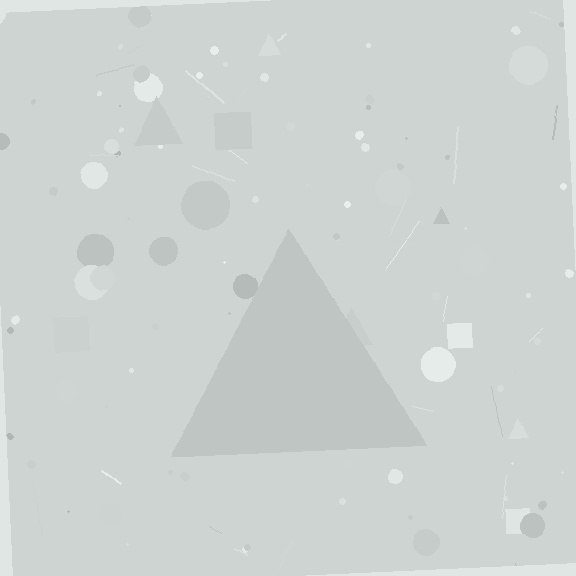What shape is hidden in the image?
A triangle is hidden in the image.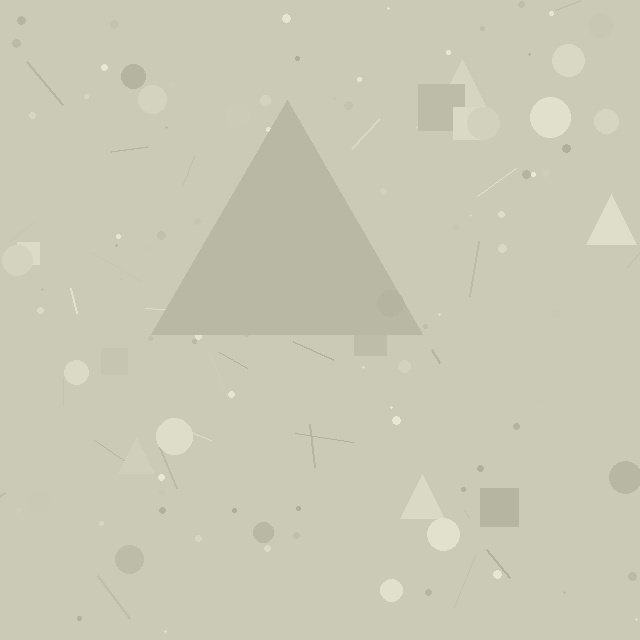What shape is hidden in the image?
A triangle is hidden in the image.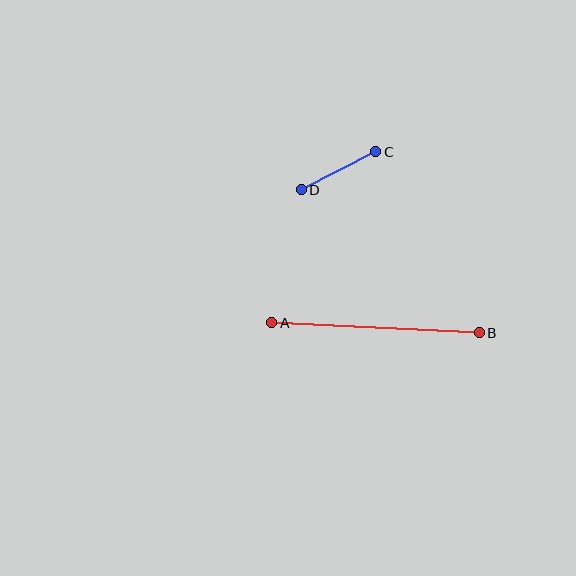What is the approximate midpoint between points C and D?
The midpoint is at approximately (339, 171) pixels.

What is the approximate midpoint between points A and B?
The midpoint is at approximately (375, 328) pixels.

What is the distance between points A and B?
The distance is approximately 207 pixels.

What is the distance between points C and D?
The distance is approximately 83 pixels.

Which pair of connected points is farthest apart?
Points A and B are farthest apart.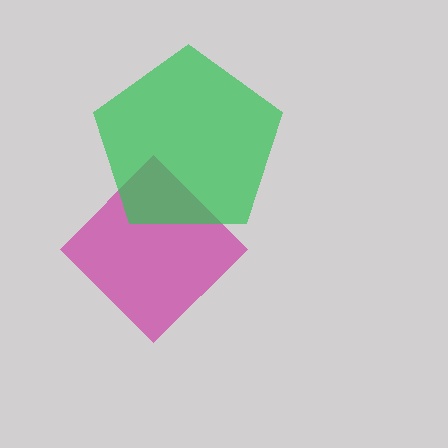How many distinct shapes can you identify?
There are 2 distinct shapes: a magenta diamond, a green pentagon.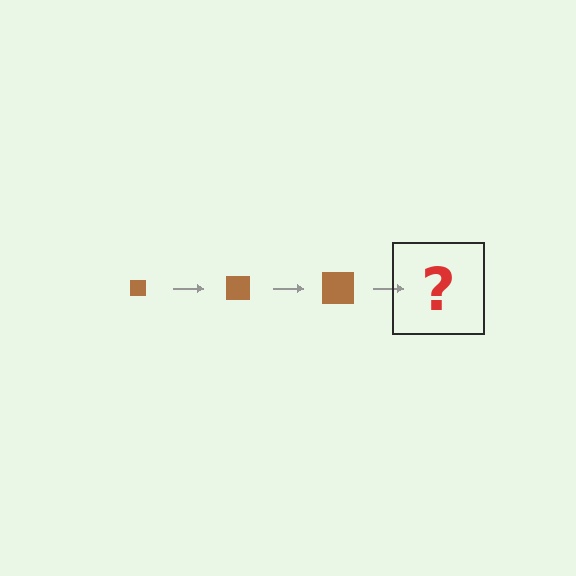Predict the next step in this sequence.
The next step is a brown square, larger than the previous one.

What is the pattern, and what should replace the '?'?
The pattern is that the square gets progressively larger each step. The '?' should be a brown square, larger than the previous one.